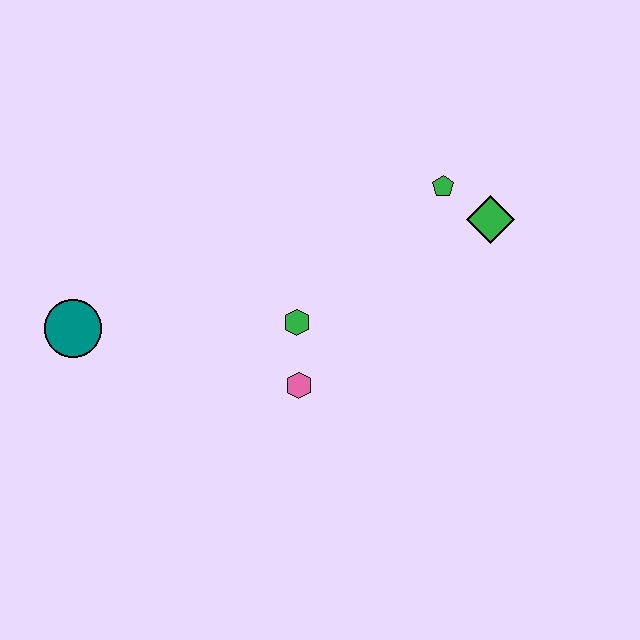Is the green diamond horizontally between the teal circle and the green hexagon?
No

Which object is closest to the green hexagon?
The pink hexagon is closest to the green hexagon.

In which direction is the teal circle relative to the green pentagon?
The teal circle is to the left of the green pentagon.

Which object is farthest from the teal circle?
The green diamond is farthest from the teal circle.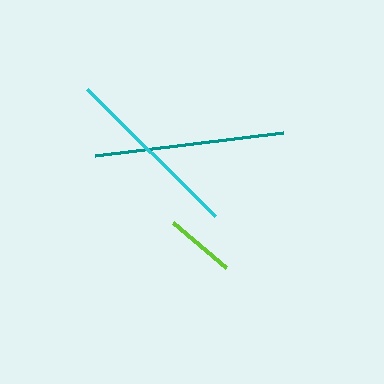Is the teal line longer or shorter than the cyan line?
The teal line is longer than the cyan line.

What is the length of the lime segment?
The lime segment is approximately 69 pixels long.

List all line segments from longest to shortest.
From longest to shortest: teal, cyan, lime.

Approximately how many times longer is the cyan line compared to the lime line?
The cyan line is approximately 2.6 times the length of the lime line.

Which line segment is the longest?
The teal line is the longest at approximately 189 pixels.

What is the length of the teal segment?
The teal segment is approximately 189 pixels long.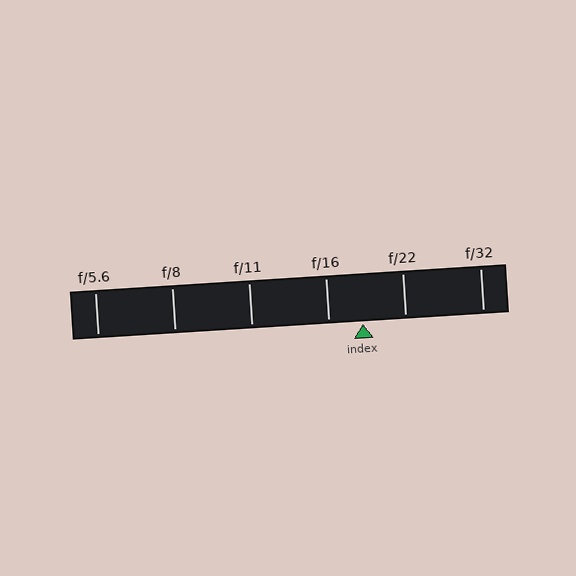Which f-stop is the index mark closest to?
The index mark is closest to f/16.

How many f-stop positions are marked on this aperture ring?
There are 6 f-stop positions marked.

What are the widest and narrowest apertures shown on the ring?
The widest aperture shown is f/5.6 and the narrowest is f/32.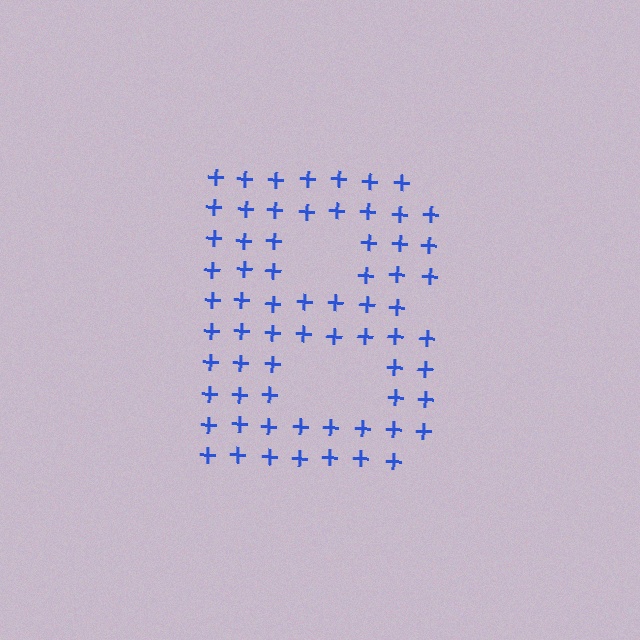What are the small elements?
The small elements are plus signs.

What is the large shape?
The large shape is the letter B.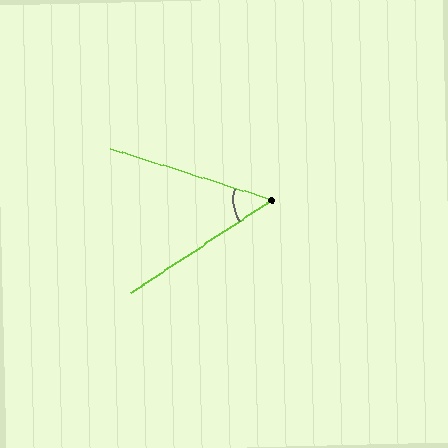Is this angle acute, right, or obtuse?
It is acute.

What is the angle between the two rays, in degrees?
Approximately 51 degrees.